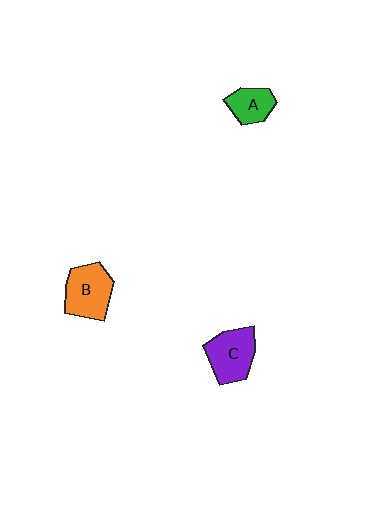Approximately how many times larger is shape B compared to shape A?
Approximately 1.6 times.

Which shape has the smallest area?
Shape A (green).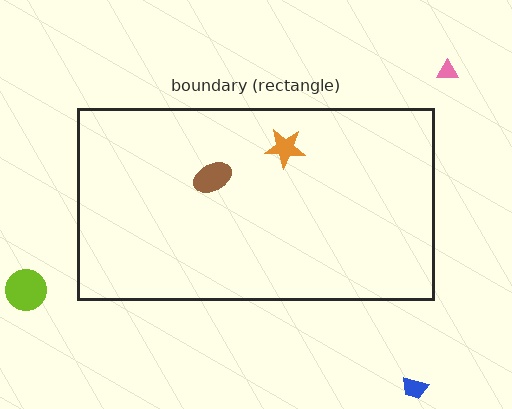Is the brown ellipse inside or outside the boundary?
Inside.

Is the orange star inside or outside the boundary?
Inside.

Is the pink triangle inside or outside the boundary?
Outside.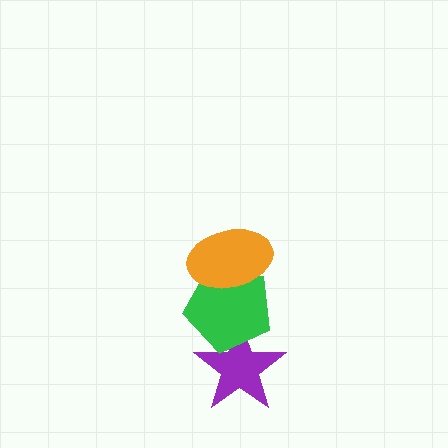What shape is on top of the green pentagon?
The orange ellipse is on top of the green pentagon.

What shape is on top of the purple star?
The green pentagon is on top of the purple star.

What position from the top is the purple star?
The purple star is 3rd from the top.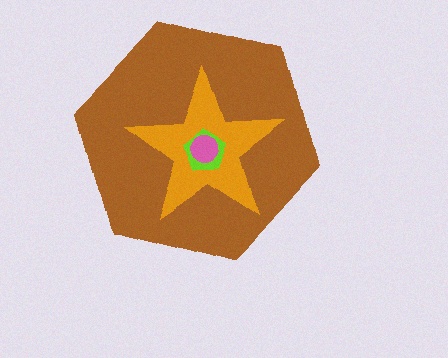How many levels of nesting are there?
4.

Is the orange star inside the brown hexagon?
Yes.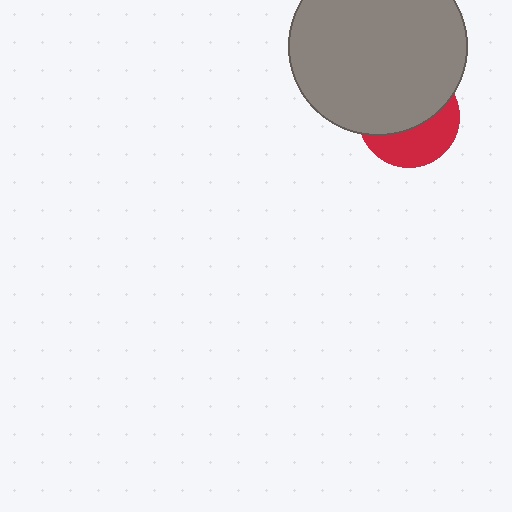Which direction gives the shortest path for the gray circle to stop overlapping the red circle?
Moving up gives the shortest separation.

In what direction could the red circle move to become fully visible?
The red circle could move down. That would shift it out from behind the gray circle entirely.